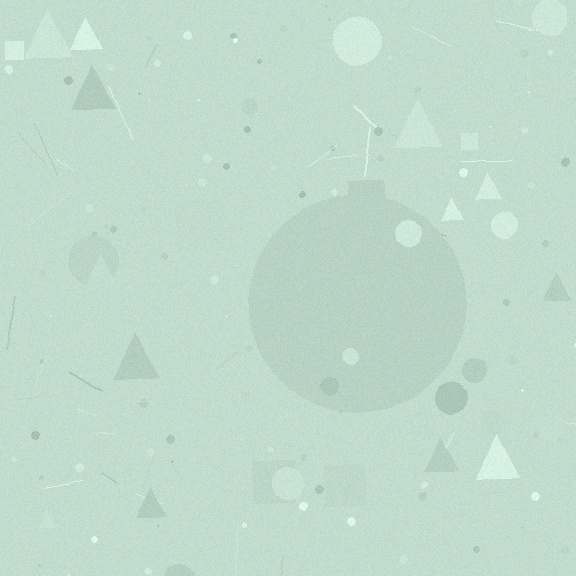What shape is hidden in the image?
A circle is hidden in the image.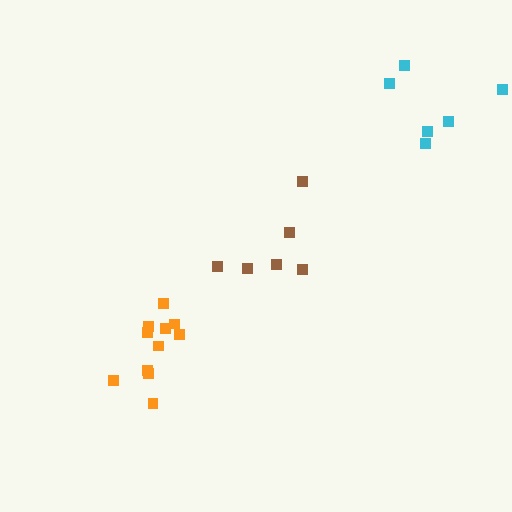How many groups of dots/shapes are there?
There are 3 groups.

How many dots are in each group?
Group 1: 11 dots, Group 2: 6 dots, Group 3: 6 dots (23 total).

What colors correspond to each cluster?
The clusters are colored: orange, brown, cyan.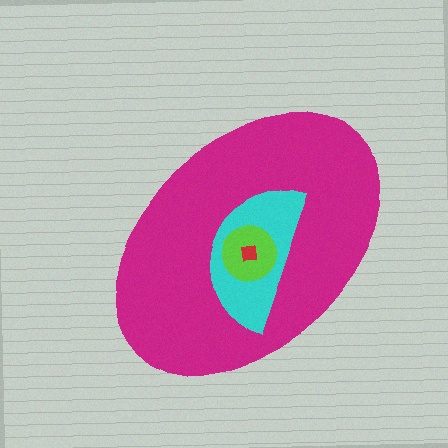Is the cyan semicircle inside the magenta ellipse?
Yes.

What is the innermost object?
The red square.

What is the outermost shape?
The magenta ellipse.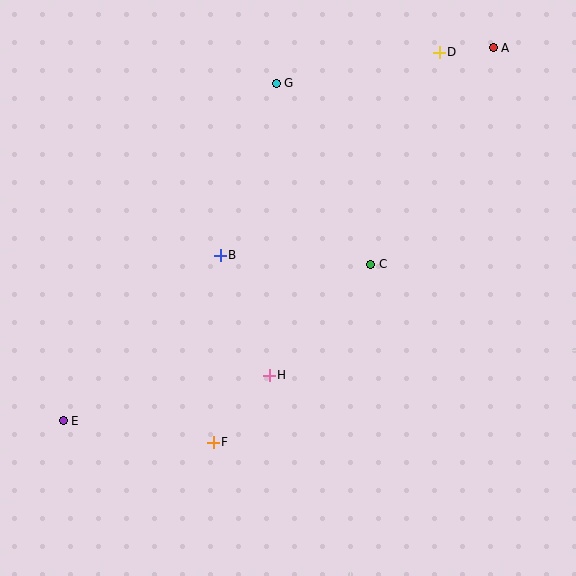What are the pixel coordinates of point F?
Point F is at (213, 442).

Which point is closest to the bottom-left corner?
Point E is closest to the bottom-left corner.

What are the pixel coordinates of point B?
Point B is at (220, 255).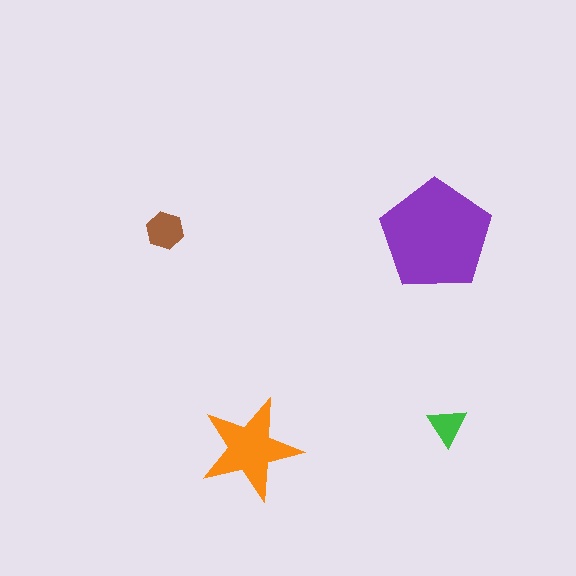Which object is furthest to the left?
The brown hexagon is leftmost.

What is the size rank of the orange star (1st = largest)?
2nd.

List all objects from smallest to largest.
The green triangle, the brown hexagon, the orange star, the purple pentagon.